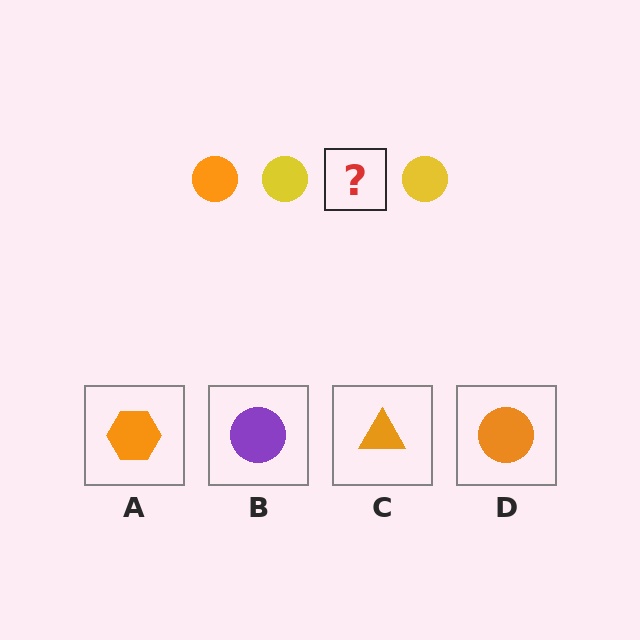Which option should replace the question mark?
Option D.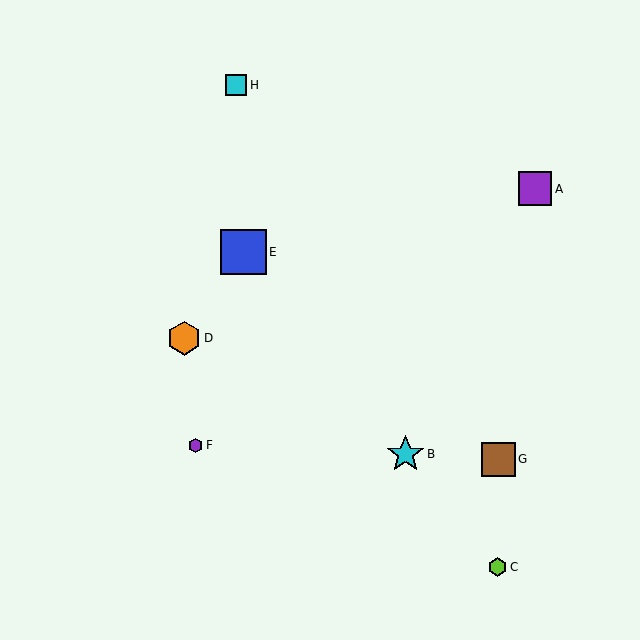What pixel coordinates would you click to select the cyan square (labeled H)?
Click at (236, 85) to select the cyan square H.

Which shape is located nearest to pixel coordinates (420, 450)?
The cyan star (labeled B) at (405, 454) is nearest to that location.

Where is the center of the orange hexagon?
The center of the orange hexagon is at (184, 338).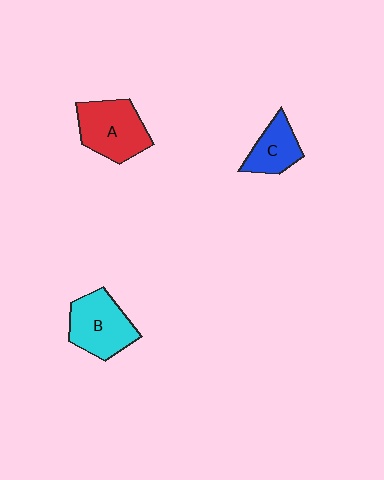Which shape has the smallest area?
Shape C (blue).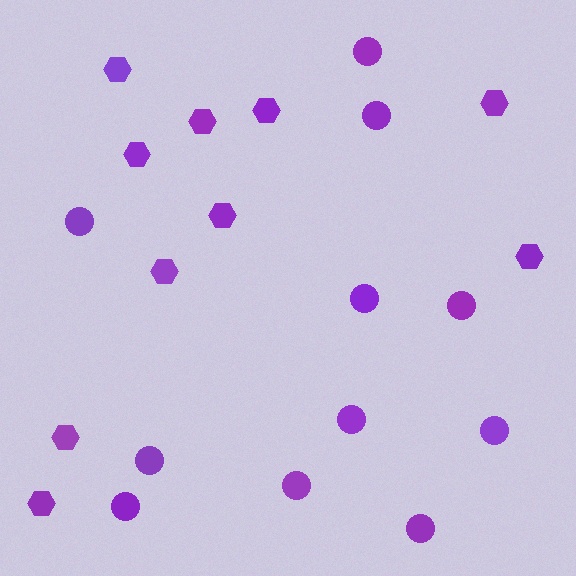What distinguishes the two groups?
There are 2 groups: one group of hexagons (10) and one group of circles (11).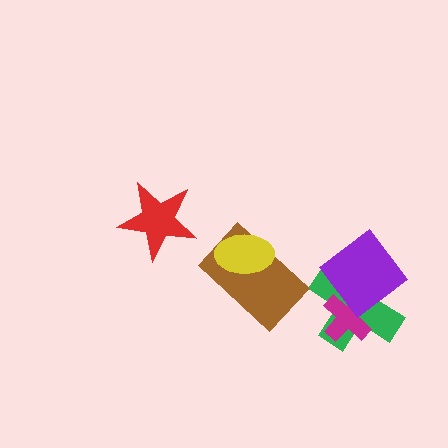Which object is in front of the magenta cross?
The purple diamond is in front of the magenta cross.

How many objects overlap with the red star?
0 objects overlap with the red star.